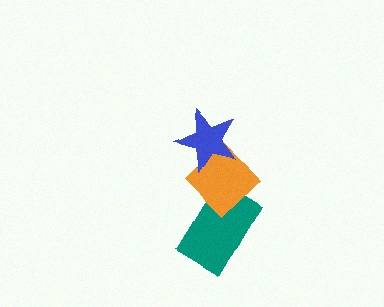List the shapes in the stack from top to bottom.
From top to bottom: the blue star, the orange diamond, the teal rectangle.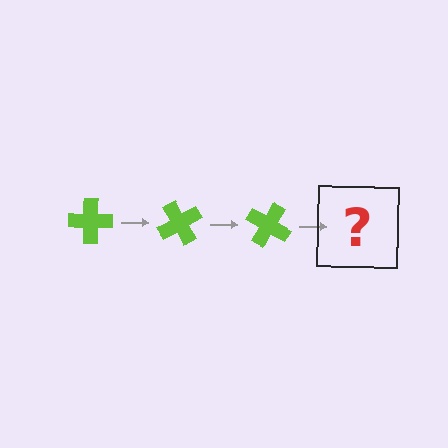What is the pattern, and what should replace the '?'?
The pattern is that the cross rotates 60 degrees each step. The '?' should be a lime cross rotated 180 degrees.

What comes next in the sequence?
The next element should be a lime cross rotated 180 degrees.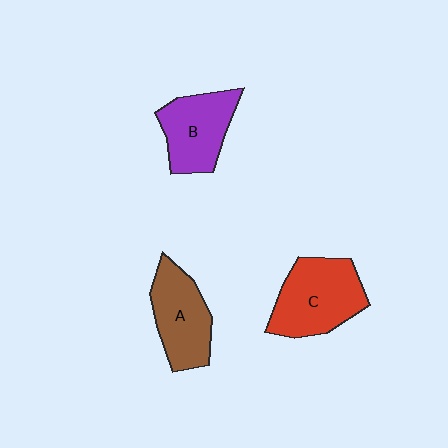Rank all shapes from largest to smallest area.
From largest to smallest: C (red), A (brown), B (purple).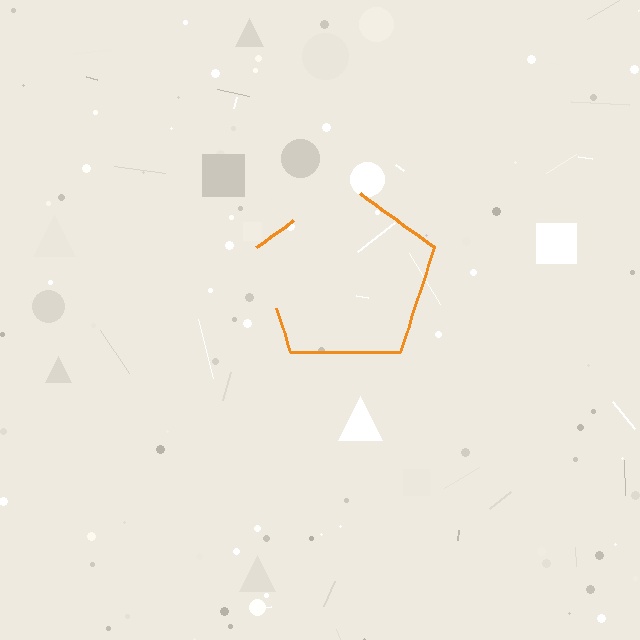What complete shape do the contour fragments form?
The contour fragments form a pentagon.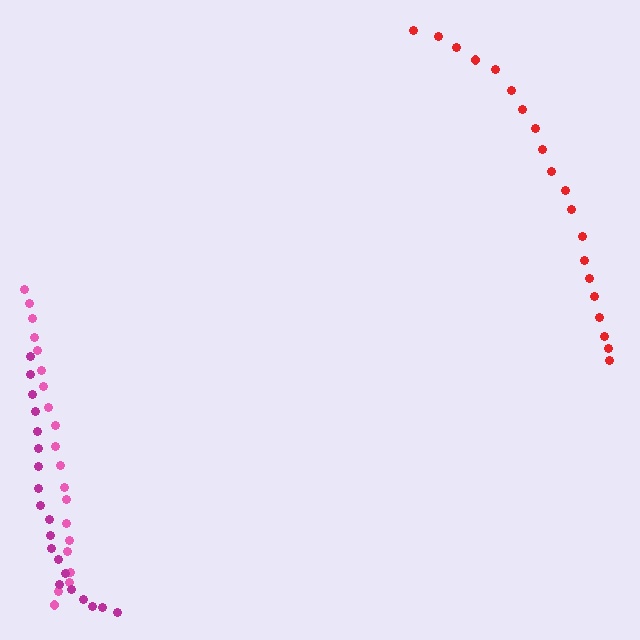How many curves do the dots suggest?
There are 3 distinct paths.